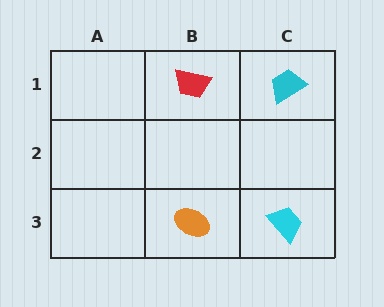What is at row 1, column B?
A red trapezoid.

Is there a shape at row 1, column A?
No, that cell is empty.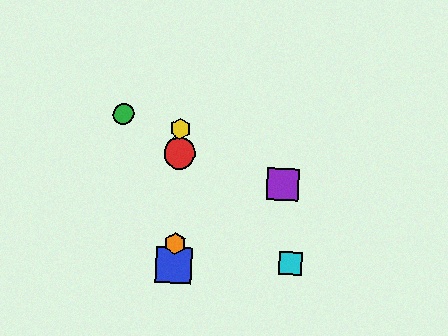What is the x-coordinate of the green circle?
The green circle is at x≈123.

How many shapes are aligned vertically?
4 shapes (the red circle, the blue square, the yellow hexagon, the orange hexagon) are aligned vertically.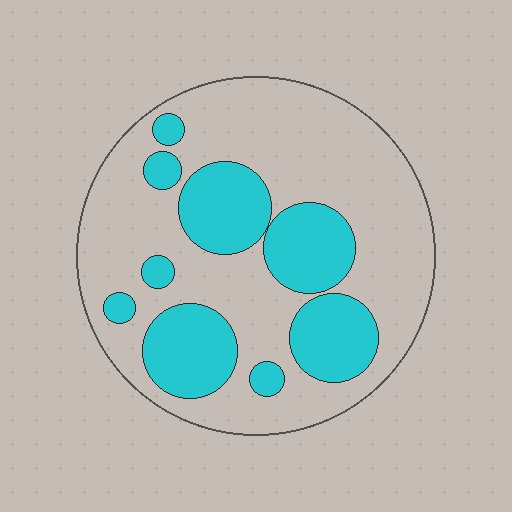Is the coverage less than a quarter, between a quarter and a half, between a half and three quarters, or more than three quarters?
Between a quarter and a half.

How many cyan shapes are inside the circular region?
9.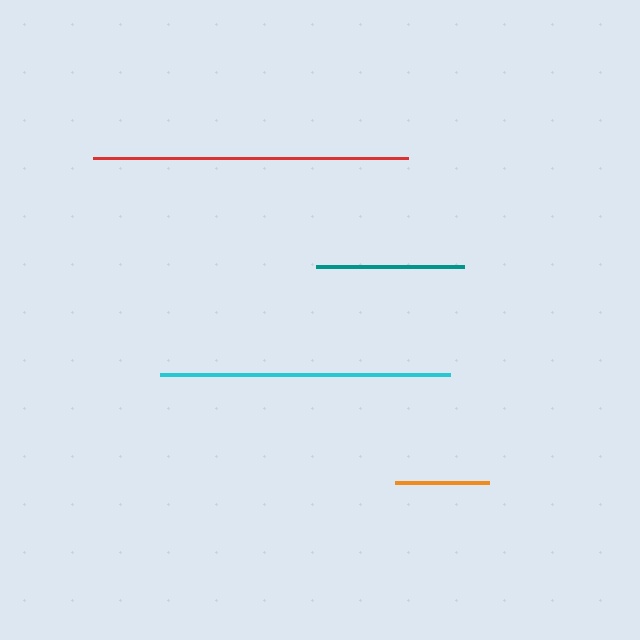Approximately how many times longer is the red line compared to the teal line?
The red line is approximately 2.1 times the length of the teal line.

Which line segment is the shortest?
The orange line is the shortest at approximately 94 pixels.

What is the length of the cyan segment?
The cyan segment is approximately 290 pixels long.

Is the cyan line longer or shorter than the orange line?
The cyan line is longer than the orange line.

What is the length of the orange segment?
The orange segment is approximately 94 pixels long.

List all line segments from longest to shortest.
From longest to shortest: red, cyan, teal, orange.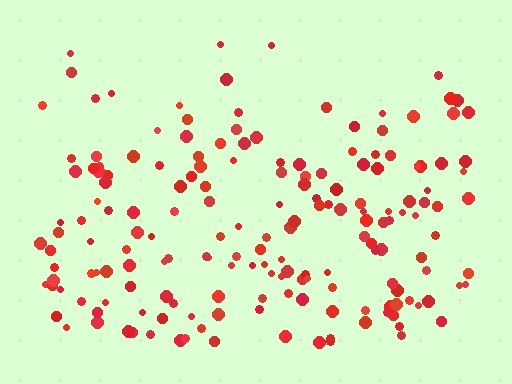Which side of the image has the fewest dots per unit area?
The top.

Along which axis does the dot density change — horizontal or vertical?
Vertical.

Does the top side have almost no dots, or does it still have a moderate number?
Still a moderate number, just noticeably fewer than the bottom.